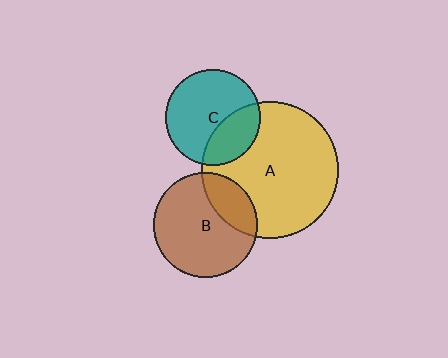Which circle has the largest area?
Circle A (yellow).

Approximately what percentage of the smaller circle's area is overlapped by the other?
Approximately 25%.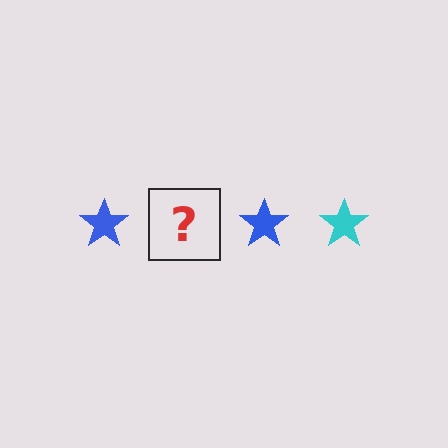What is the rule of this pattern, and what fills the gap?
The rule is that the pattern cycles through blue, cyan stars. The gap should be filled with a cyan star.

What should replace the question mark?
The question mark should be replaced with a cyan star.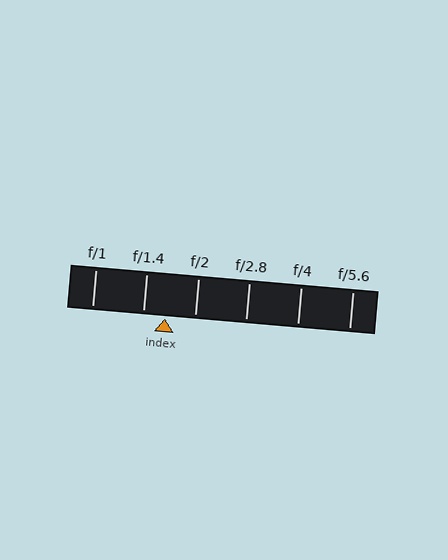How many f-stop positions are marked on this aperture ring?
There are 6 f-stop positions marked.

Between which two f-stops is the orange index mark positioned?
The index mark is between f/1.4 and f/2.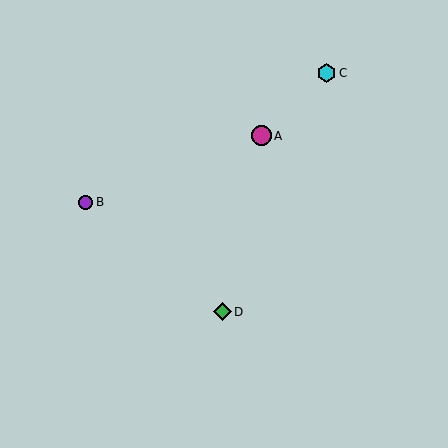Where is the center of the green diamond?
The center of the green diamond is at (223, 312).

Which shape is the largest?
The magenta circle (labeled A) is the largest.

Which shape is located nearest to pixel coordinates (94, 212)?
The purple circle (labeled B) at (86, 202) is nearest to that location.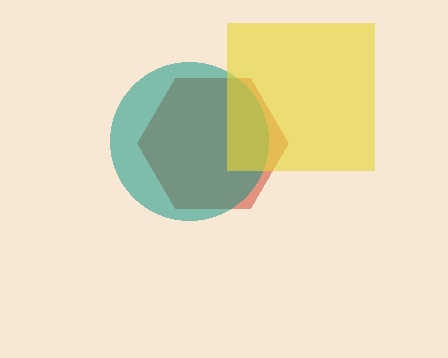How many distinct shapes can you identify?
There are 3 distinct shapes: a red hexagon, a teal circle, a yellow square.